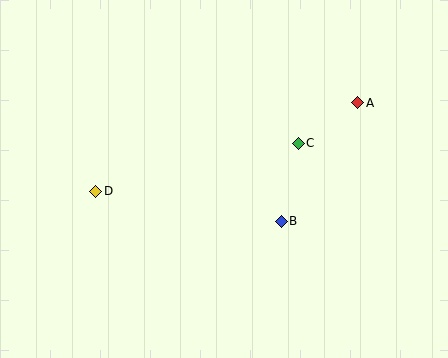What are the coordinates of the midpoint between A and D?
The midpoint between A and D is at (227, 147).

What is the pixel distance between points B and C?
The distance between B and C is 80 pixels.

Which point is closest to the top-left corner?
Point D is closest to the top-left corner.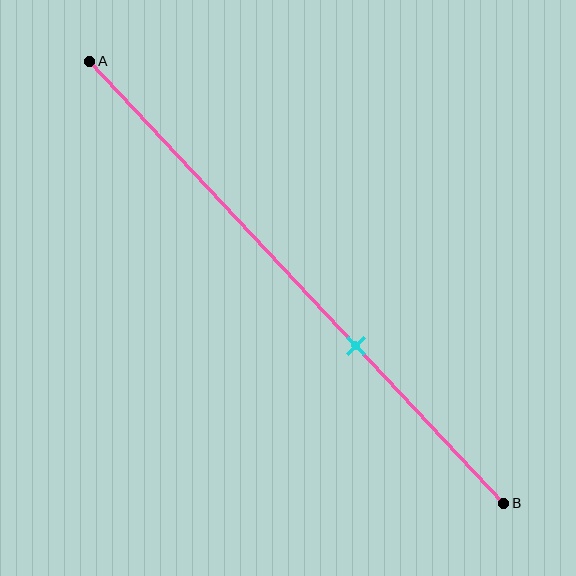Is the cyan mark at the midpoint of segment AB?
No, the mark is at about 65% from A, not at the 50% midpoint.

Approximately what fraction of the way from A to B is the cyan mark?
The cyan mark is approximately 65% of the way from A to B.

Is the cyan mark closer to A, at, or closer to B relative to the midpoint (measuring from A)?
The cyan mark is closer to point B than the midpoint of segment AB.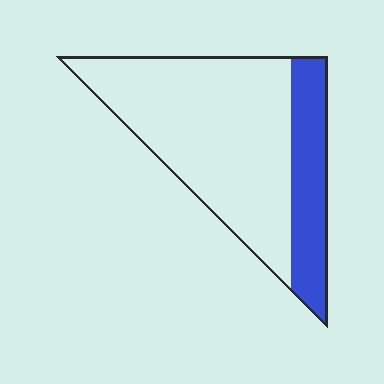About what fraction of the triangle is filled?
About one quarter (1/4).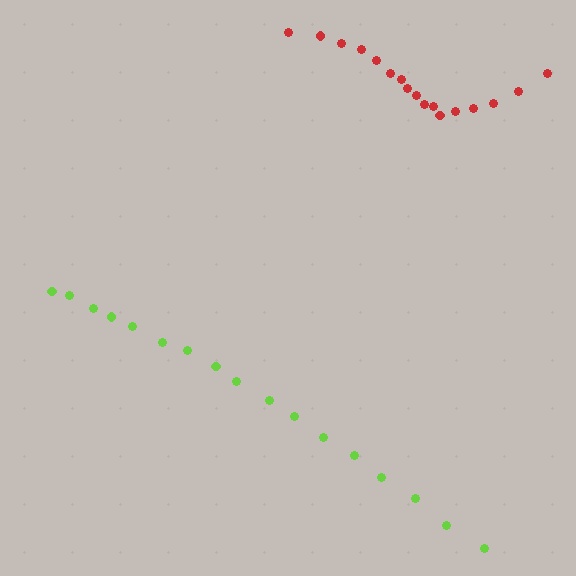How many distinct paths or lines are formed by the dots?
There are 2 distinct paths.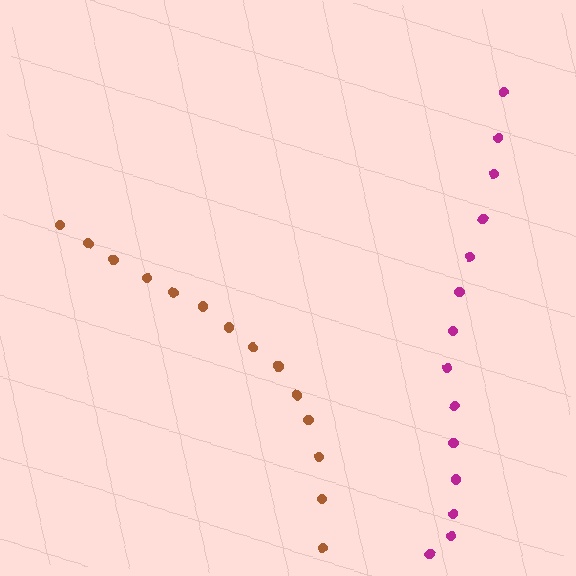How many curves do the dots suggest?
There are 2 distinct paths.